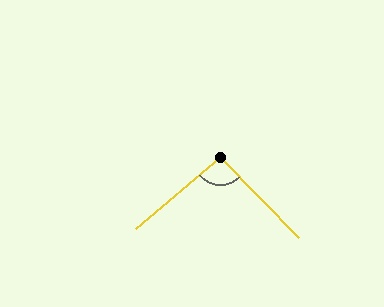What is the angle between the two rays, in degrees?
Approximately 94 degrees.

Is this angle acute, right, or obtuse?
It is approximately a right angle.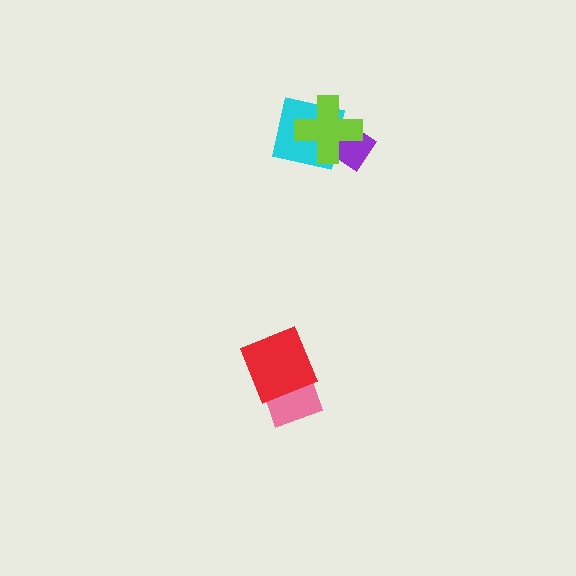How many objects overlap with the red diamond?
1 object overlaps with the red diamond.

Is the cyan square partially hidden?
Yes, it is partially covered by another shape.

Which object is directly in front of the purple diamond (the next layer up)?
The cyan square is directly in front of the purple diamond.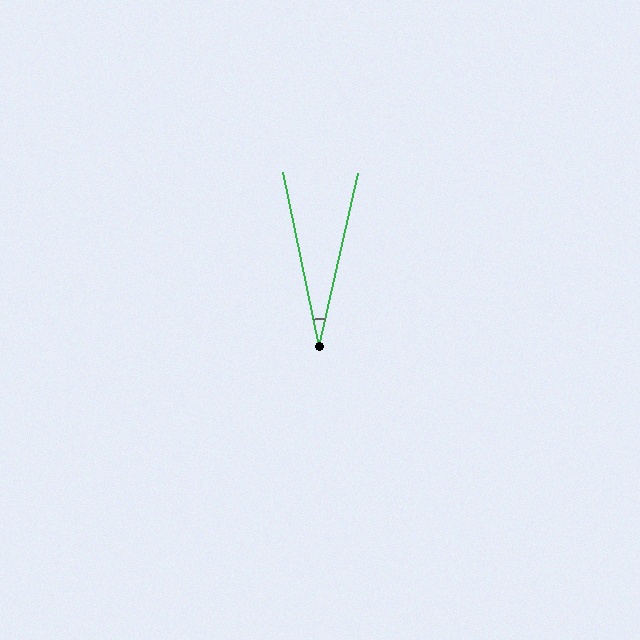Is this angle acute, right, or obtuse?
It is acute.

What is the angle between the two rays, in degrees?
Approximately 25 degrees.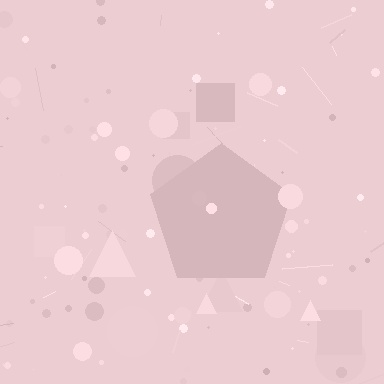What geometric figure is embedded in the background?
A pentagon is embedded in the background.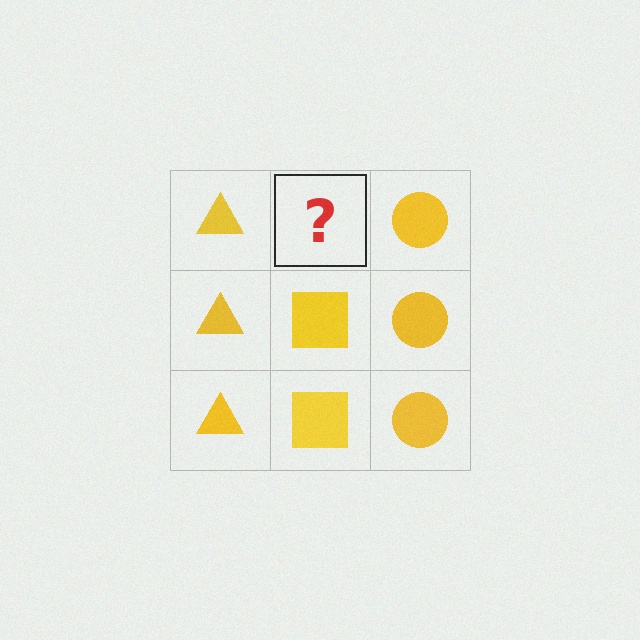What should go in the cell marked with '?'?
The missing cell should contain a yellow square.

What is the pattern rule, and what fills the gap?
The rule is that each column has a consistent shape. The gap should be filled with a yellow square.